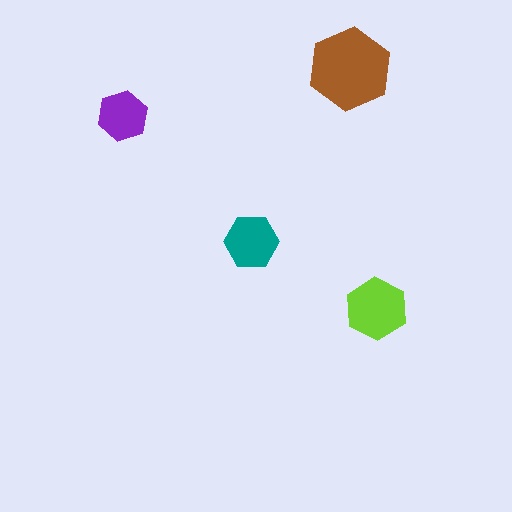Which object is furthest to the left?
The purple hexagon is leftmost.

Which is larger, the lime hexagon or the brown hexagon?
The brown one.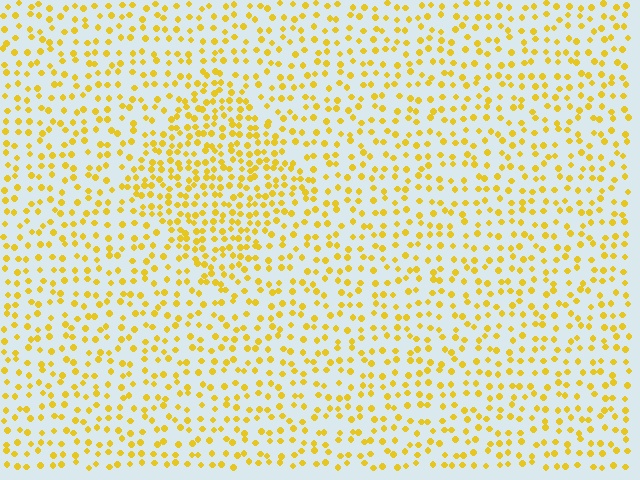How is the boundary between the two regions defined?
The boundary is defined by a change in element density (approximately 1.7x ratio). All elements are the same color, size, and shape.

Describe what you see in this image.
The image contains small yellow elements arranged at two different densities. A diamond-shaped region is visible where the elements are more densely packed than the surrounding area.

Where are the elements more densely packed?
The elements are more densely packed inside the diamond boundary.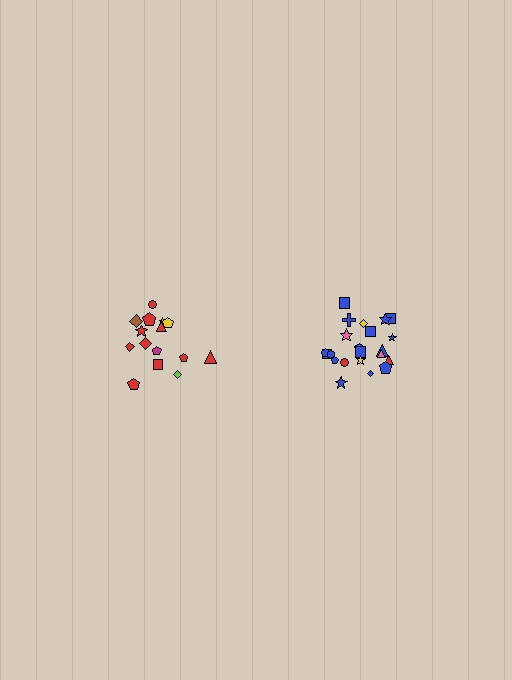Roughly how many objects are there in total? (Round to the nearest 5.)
Roughly 35 objects in total.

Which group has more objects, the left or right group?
The right group.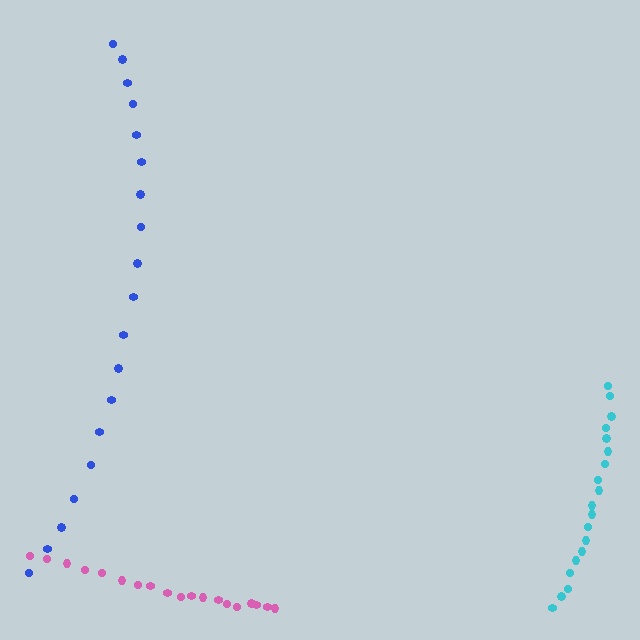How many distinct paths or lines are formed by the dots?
There are 3 distinct paths.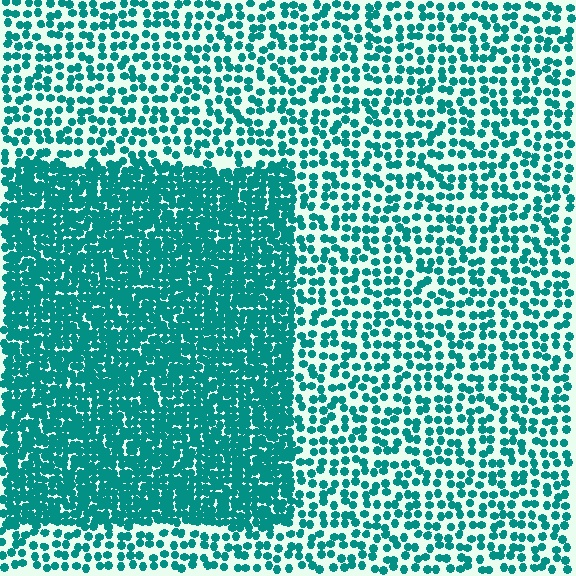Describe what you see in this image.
The image contains small teal elements arranged at two different densities. A rectangle-shaped region is visible where the elements are more densely packed than the surrounding area.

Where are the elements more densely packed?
The elements are more densely packed inside the rectangle boundary.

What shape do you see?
I see a rectangle.